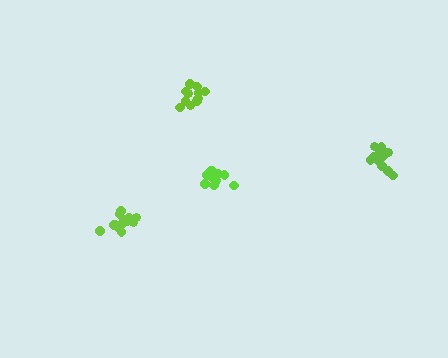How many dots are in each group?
Group 1: 14 dots, Group 2: 16 dots, Group 3: 12 dots, Group 4: 12 dots (54 total).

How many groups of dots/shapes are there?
There are 4 groups.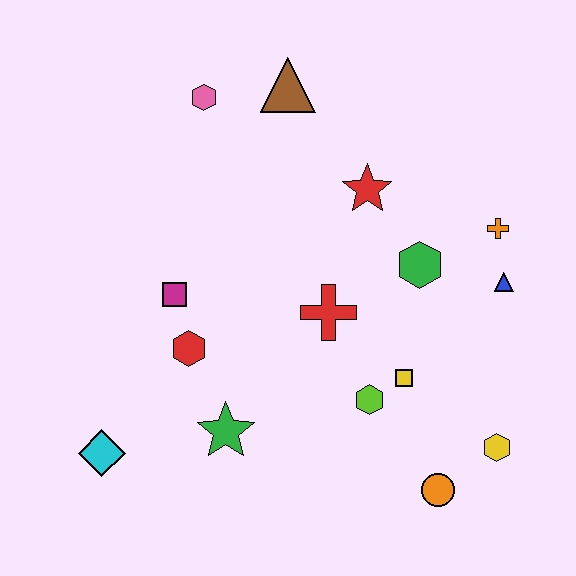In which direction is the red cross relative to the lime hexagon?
The red cross is above the lime hexagon.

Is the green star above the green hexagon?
No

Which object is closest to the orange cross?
The blue triangle is closest to the orange cross.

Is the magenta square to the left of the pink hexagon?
Yes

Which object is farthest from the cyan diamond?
The orange cross is farthest from the cyan diamond.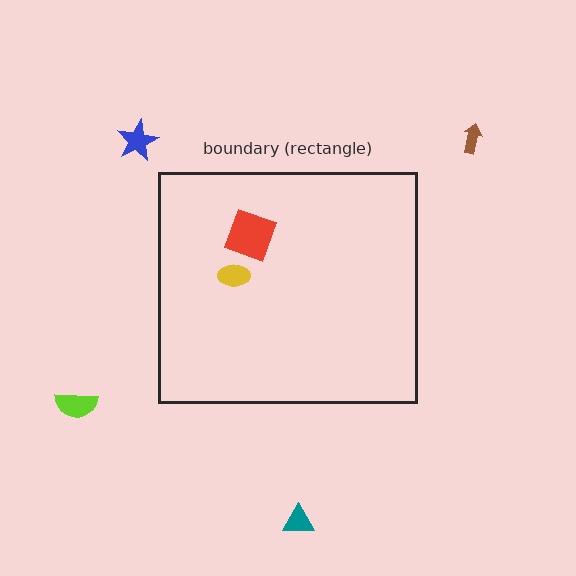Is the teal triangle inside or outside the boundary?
Outside.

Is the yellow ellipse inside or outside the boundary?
Inside.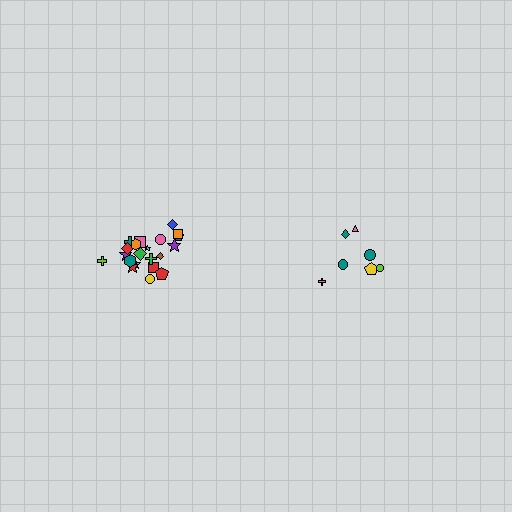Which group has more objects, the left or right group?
The left group.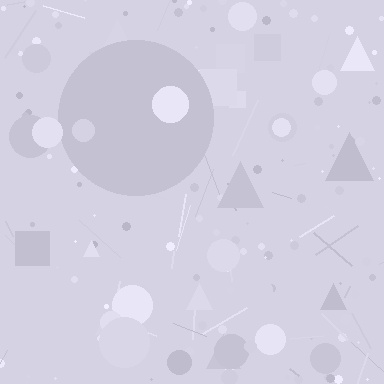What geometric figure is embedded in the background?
A circle is embedded in the background.